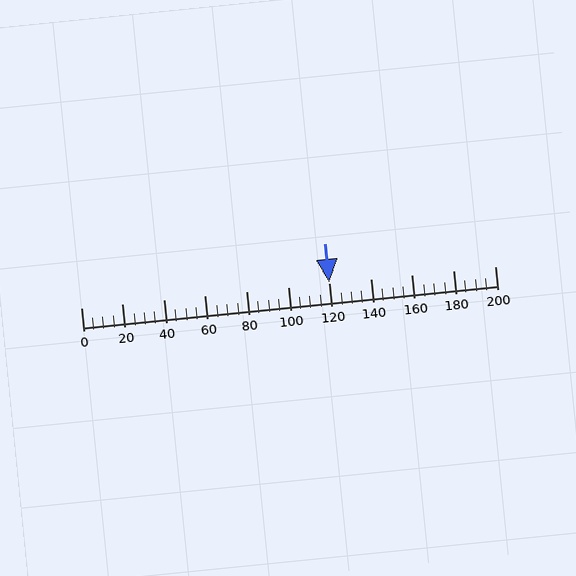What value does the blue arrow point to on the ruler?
The blue arrow points to approximately 120.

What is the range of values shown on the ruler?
The ruler shows values from 0 to 200.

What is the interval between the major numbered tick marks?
The major tick marks are spaced 20 units apart.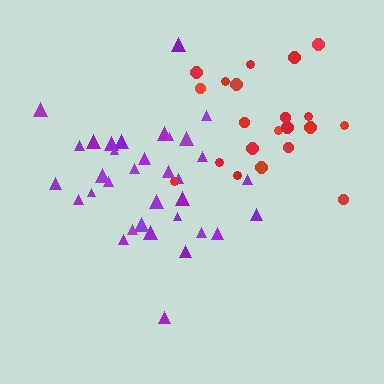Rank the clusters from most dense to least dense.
purple, red.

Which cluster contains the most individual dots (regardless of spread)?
Purple (34).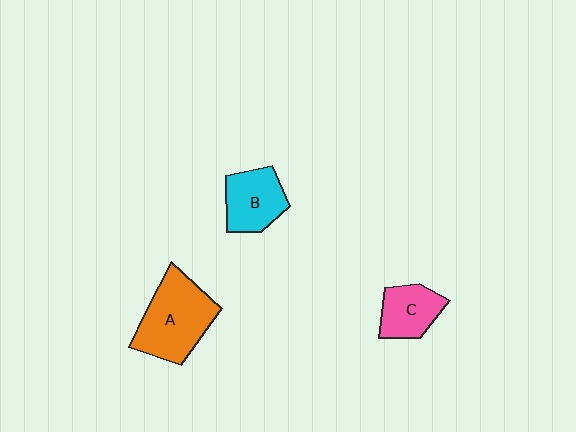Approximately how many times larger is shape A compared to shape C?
Approximately 1.8 times.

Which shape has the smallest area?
Shape C (pink).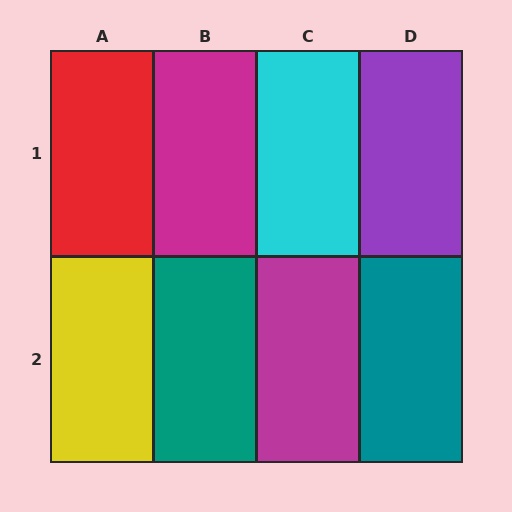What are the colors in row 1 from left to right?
Red, magenta, cyan, purple.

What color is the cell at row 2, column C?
Magenta.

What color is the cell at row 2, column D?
Teal.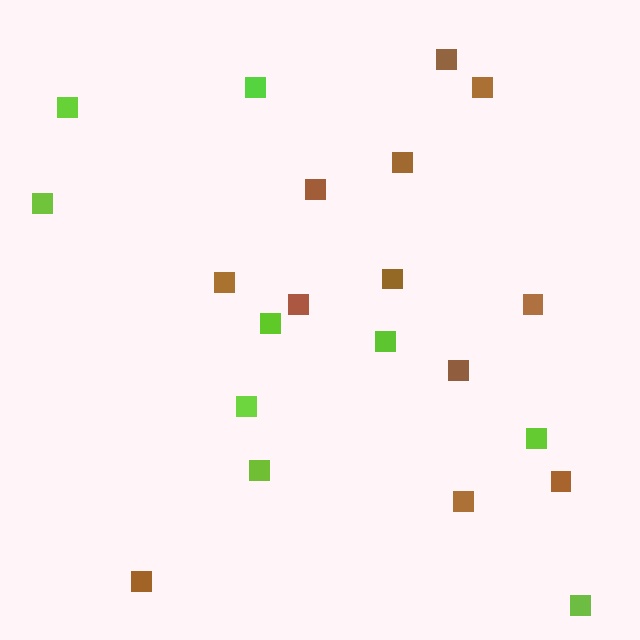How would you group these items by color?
There are 2 groups: one group of lime squares (9) and one group of brown squares (12).